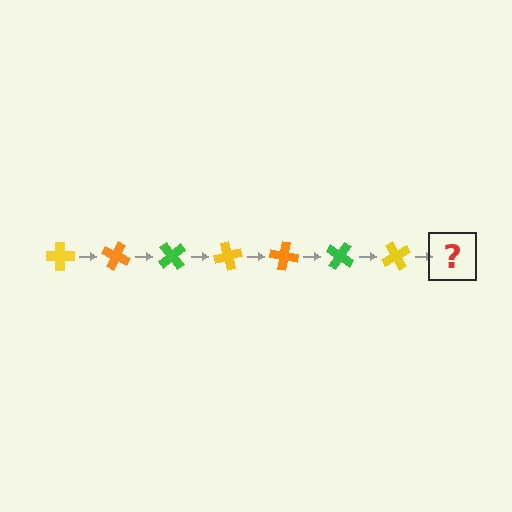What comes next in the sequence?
The next element should be an orange cross, rotated 175 degrees from the start.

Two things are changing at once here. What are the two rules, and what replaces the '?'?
The two rules are that it rotates 25 degrees each step and the color cycles through yellow, orange, and green. The '?' should be an orange cross, rotated 175 degrees from the start.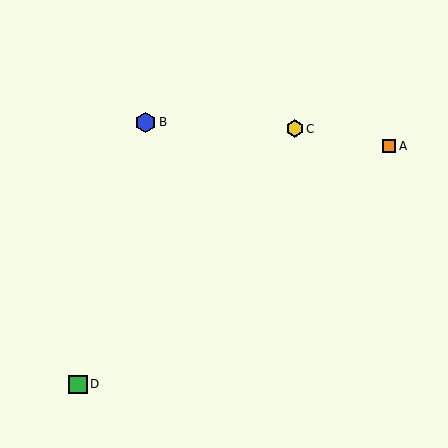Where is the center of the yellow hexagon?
The center of the yellow hexagon is at (295, 129).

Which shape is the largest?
The blue hexagon (labeled B) is the largest.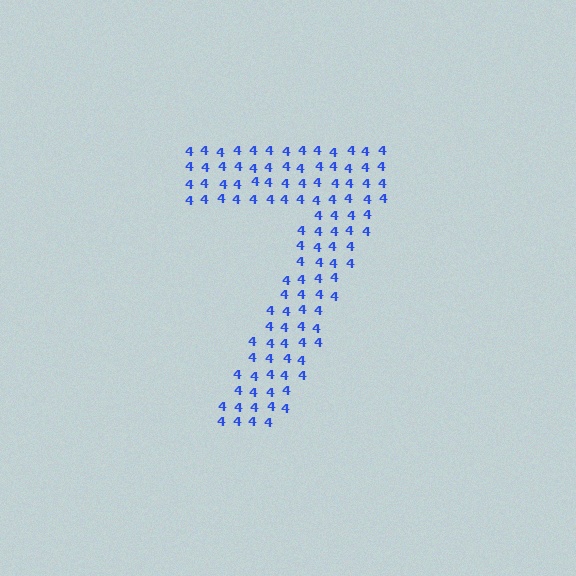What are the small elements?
The small elements are digit 4's.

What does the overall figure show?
The overall figure shows the digit 7.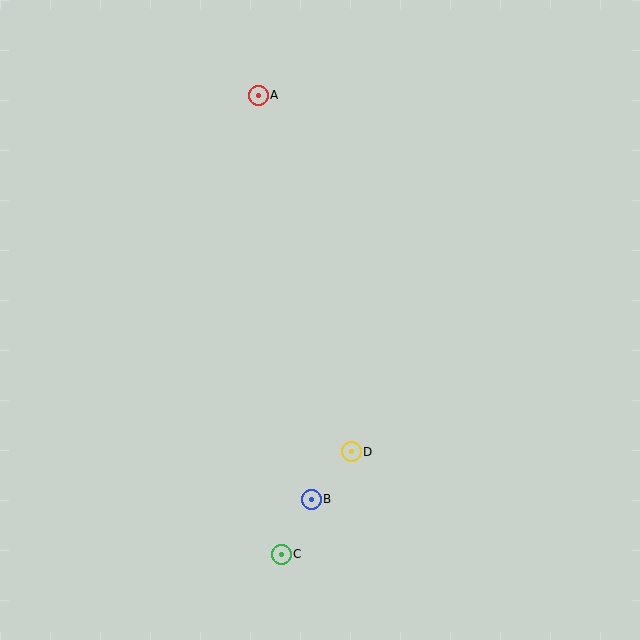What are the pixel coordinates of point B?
Point B is at (311, 499).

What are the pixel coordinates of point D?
Point D is at (351, 452).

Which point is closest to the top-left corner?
Point A is closest to the top-left corner.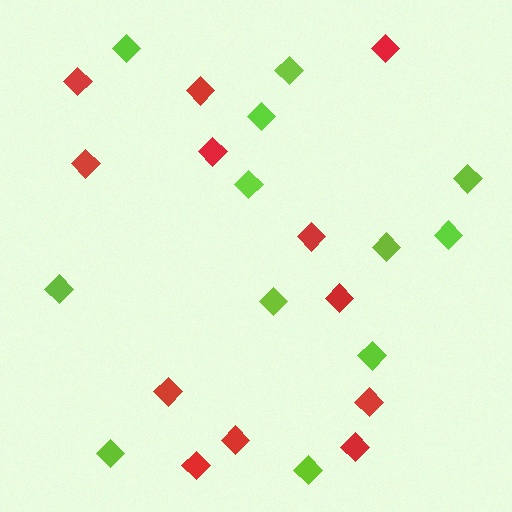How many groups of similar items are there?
There are 2 groups: one group of red diamonds (12) and one group of lime diamonds (12).